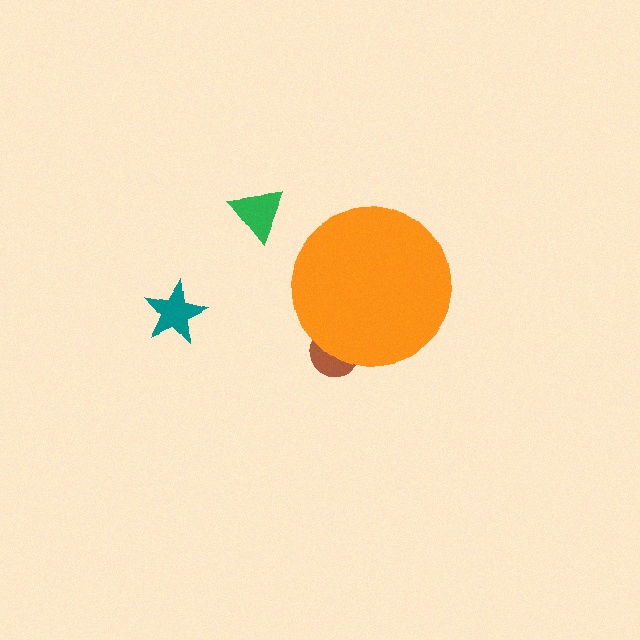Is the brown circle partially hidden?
Yes, the brown circle is partially hidden behind the orange circle.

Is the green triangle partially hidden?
No, the green triangle is fully visible.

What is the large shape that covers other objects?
An orange circle.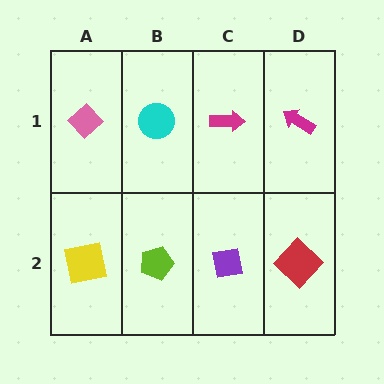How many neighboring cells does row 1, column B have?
3.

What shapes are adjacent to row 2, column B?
A cyan circle (row 1, column B), a yellow square (row 2, column A), a purple square (row 2, column C).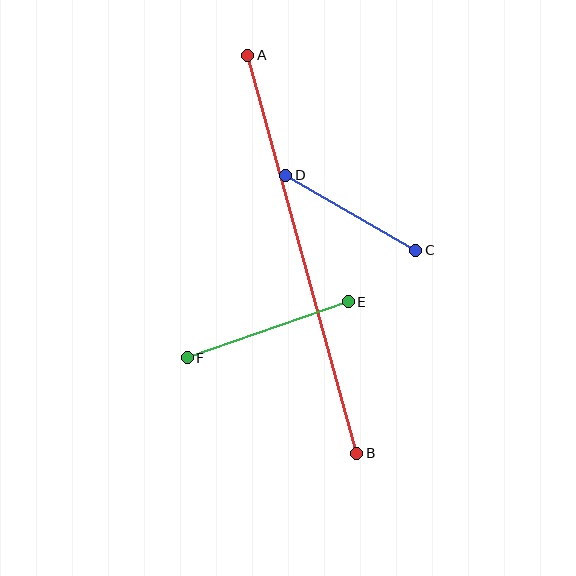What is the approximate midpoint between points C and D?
The midpoint is at approximately (351, 213) pixels.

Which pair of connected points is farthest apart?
Points A and B are farthest apart.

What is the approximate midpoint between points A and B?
The midpoint is at approximately (302, 254) pixels.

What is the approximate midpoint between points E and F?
The midpoint is at approximately (268, 330) pixels.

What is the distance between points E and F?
The distance is approximately 171 pixels.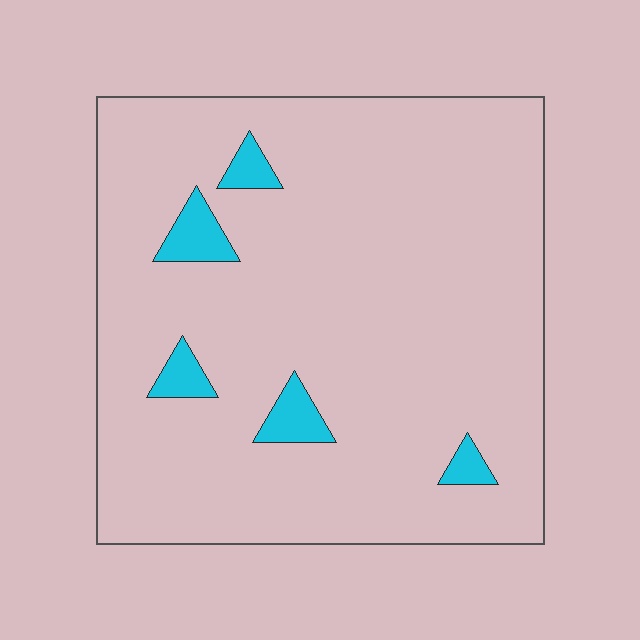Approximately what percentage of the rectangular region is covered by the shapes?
Approximately 5%.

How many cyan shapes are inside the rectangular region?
5.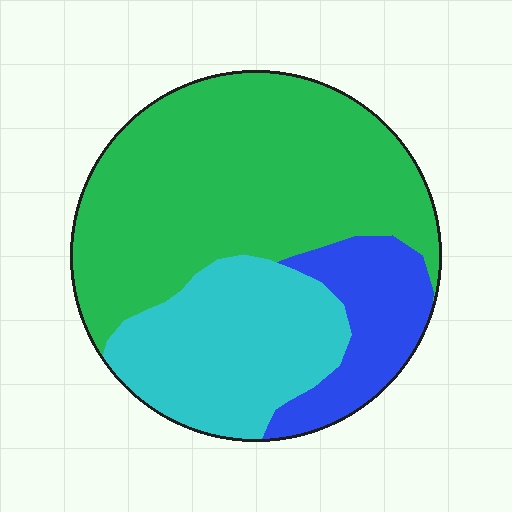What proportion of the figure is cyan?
Cyan covers 28% of the figure.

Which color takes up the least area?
Blue, at roughly 15%.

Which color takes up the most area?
Green, at roughly 55%.